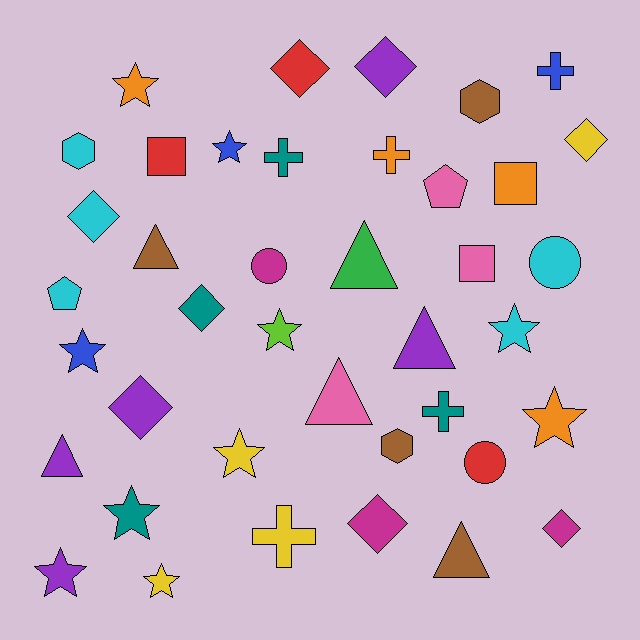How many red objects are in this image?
There are 3 red objects.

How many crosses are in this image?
There are 5 crosses.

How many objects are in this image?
There are 40 objects.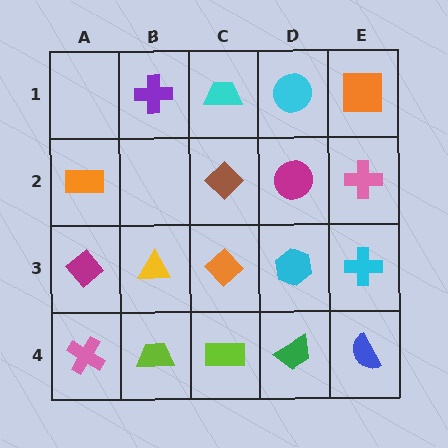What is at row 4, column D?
A green trapezoid.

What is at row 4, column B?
A lime trapezoid.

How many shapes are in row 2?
4 shapes.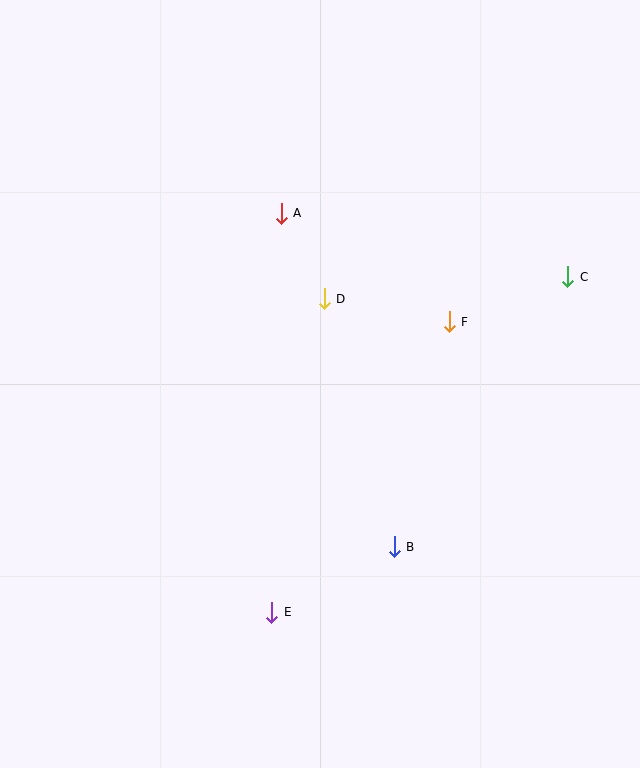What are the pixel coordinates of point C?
Point C is at (568, 277).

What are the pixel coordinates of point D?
Point D is at (324, 299).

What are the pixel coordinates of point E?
Point E is at (272, 612).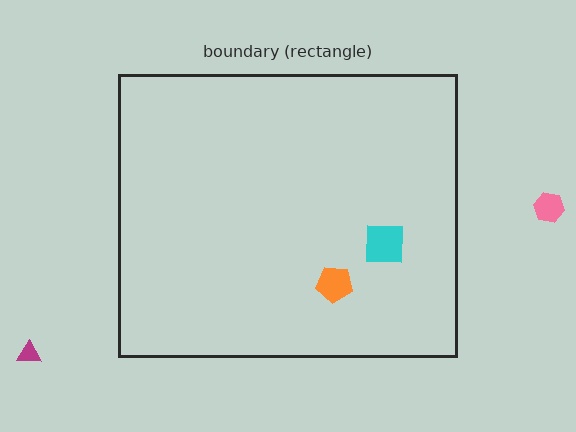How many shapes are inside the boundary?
2 inside, 2 outside.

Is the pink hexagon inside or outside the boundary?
Outside.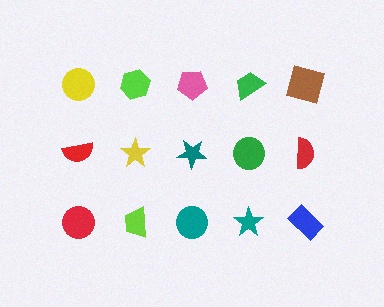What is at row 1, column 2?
A lime hexagon.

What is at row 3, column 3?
A teal circle.